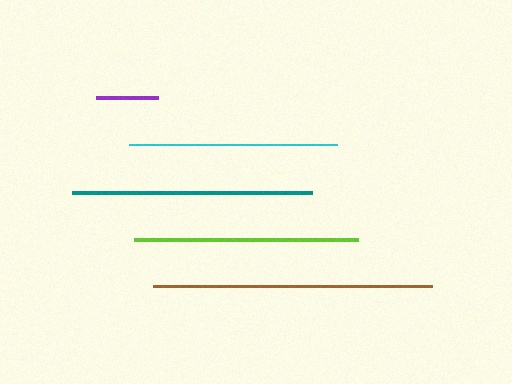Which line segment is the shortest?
The purple line is the shortest at approximately 62 pixels.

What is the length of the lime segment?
The lime segment is approximately 224 pixels long.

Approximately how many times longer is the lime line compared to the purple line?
The lime line is approximately 3.6 times the length of the purple line.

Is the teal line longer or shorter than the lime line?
The teal line is longer than the lime line.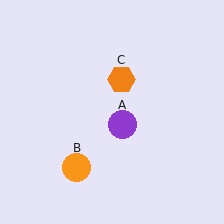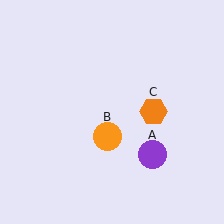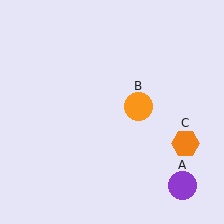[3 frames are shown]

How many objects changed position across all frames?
3 objects changed position: purple circle (object A), orange circle (object B), orange hexagon (object C).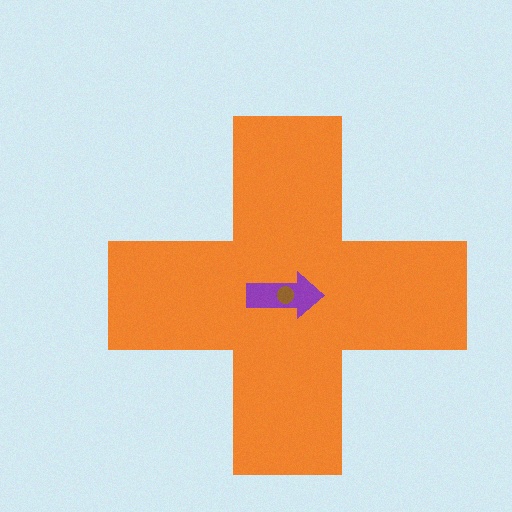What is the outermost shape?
The orange cross.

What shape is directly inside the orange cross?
The purple arrow.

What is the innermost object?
The brown circle.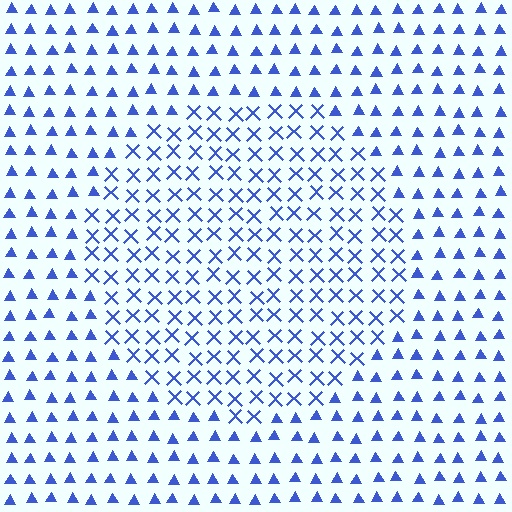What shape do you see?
I see a circle.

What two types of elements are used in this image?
The image uses X marks inside the circle region and triangles outside it.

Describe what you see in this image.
The image is filled with small blue elements arranged in a uniform grid. A circle-shaped region contains X marks, while the surrounding area contains triangles. The boundary is defined purely by the change in element shape.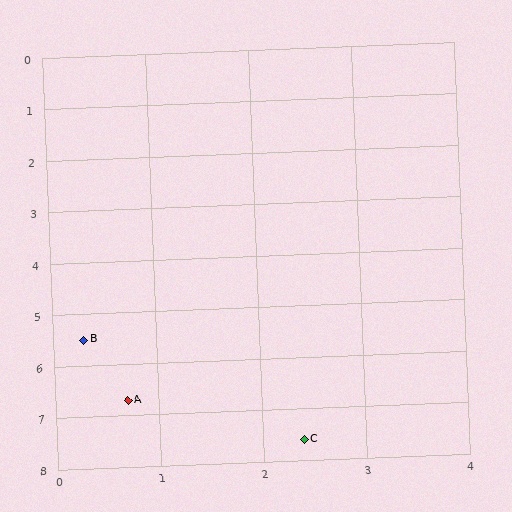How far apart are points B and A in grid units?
Points B and A are about 1.3 grid units apart.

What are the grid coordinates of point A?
Point A is at approximately (0.7, 6.7).